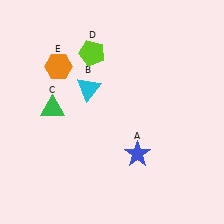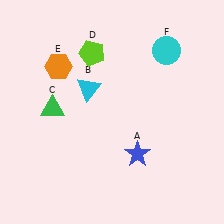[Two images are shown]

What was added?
A cyan circle (F) was added in Image 2.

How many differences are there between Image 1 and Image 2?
There is 1 difference between the two images.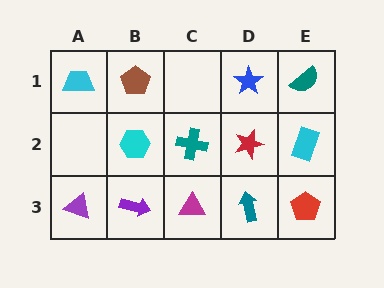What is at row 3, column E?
A red pentagon.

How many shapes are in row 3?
5 shapes.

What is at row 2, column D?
A red star.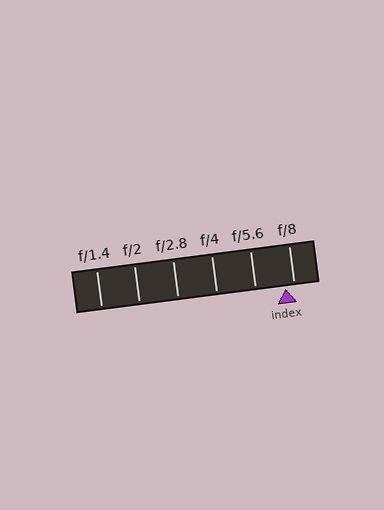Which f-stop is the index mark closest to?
The index mark is closest to f/8.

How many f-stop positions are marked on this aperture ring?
There are 6 f-stop positions marked.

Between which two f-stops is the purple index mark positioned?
The index mark is between f/5.6 and f/8.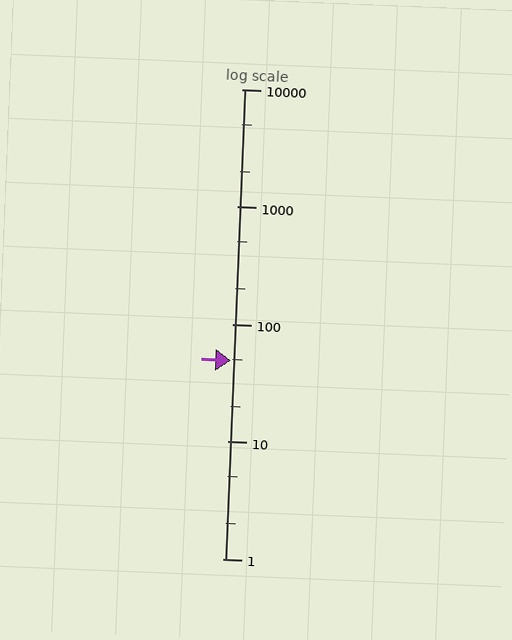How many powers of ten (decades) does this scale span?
The scale spans 4 decades, from 1 to 10000.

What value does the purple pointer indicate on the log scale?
The pointer indicates approximately 49.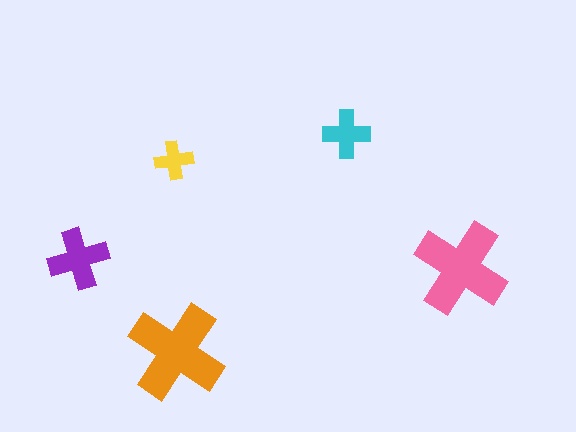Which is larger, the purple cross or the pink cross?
The pink one.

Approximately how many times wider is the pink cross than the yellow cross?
About 2.5 times wider.